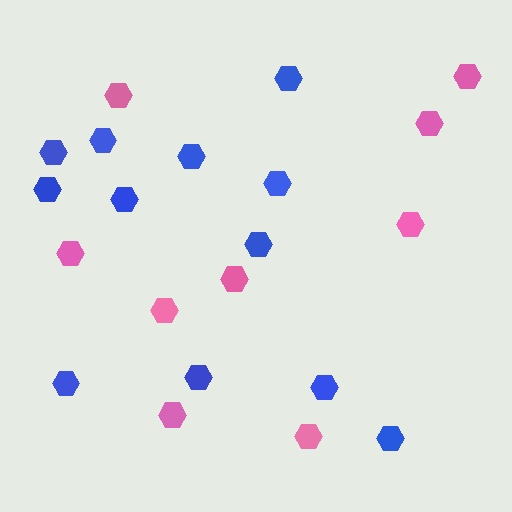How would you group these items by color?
There are 2 groups: one group of pink hexagons (9) and one group of blue hexagons (12).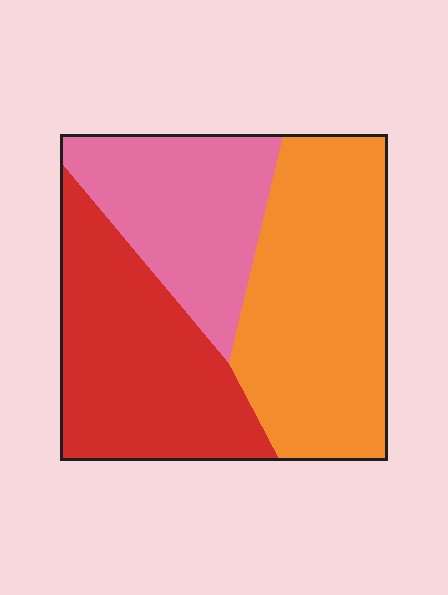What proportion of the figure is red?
Red covers 34% of the figure.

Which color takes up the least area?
Pink, at roughly 25%.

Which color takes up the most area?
Orange, at roughly 40%.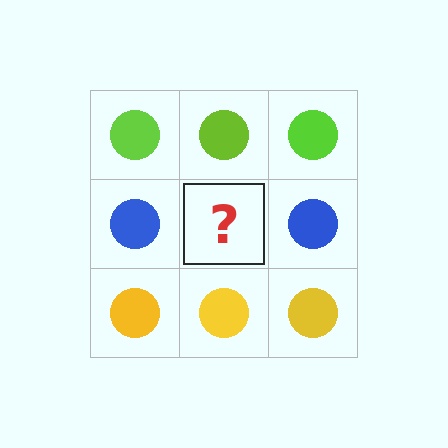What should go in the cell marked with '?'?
The missing cell should contain a blue circle.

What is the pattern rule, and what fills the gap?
The rule is that each row has a consistent color. The gap should be filled with a blue circle.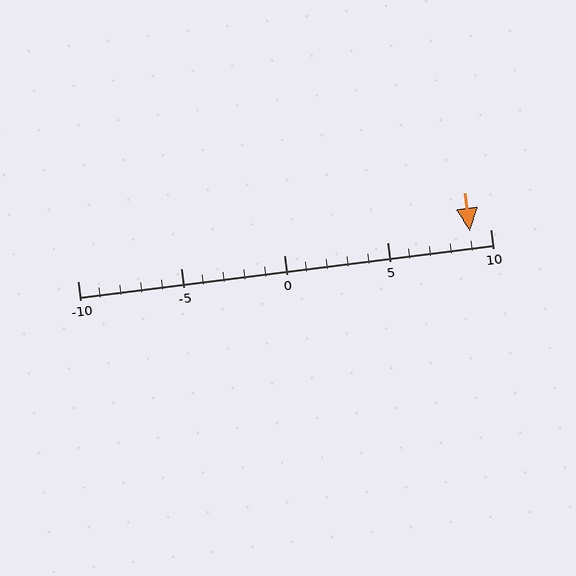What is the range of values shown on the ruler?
The ruler shows values from -10 to 10.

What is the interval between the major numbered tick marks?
The major tick marks are spaced 5 units apart.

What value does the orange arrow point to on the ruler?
The orange arrow points to approximately 9.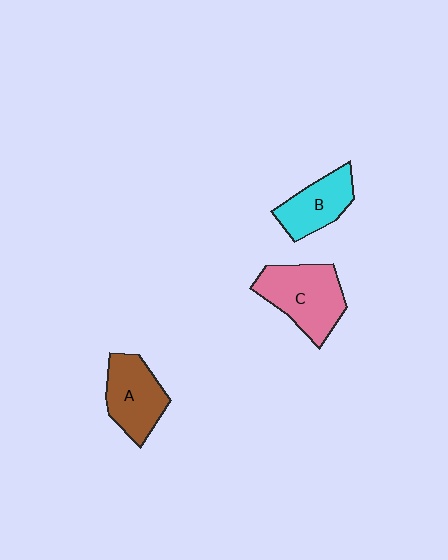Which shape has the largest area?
Shape C (pink).